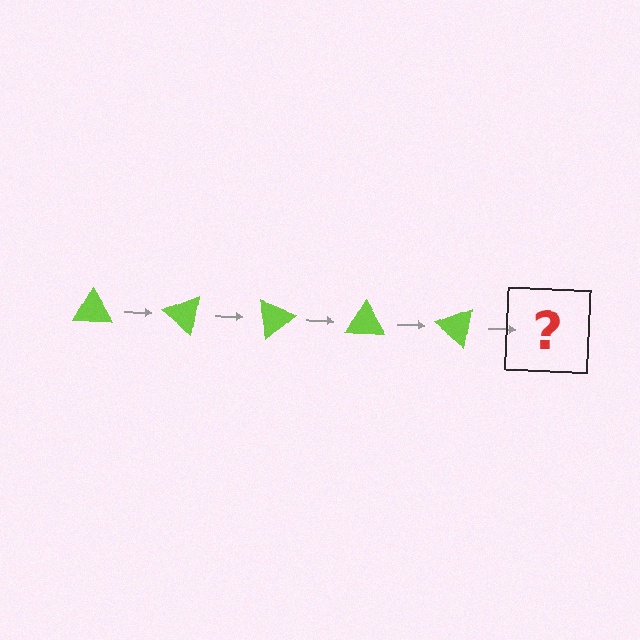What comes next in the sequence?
The next element should be a lime triangle rotated 200 degrees.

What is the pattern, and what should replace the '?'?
The pattern is that the triangle rotates 40 degrees each step. The '?' should be a lime triangle rotated 200 degrees.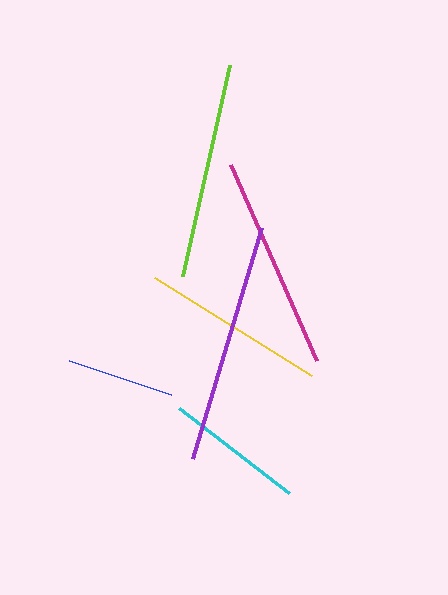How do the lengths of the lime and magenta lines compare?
The lime and magenta lines are approximately the same length.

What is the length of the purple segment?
The purple segment is approximately 241 pixels long.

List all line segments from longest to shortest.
From longest to shortest: purple, lime, magenta, yellow, cyan, blue.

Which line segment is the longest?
The purple line is the longest at approximately 241 pixels.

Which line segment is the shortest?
The blue line is the shortest at approximately 107 pixels.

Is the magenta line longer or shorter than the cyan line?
The magenta line is longer than the cyan line.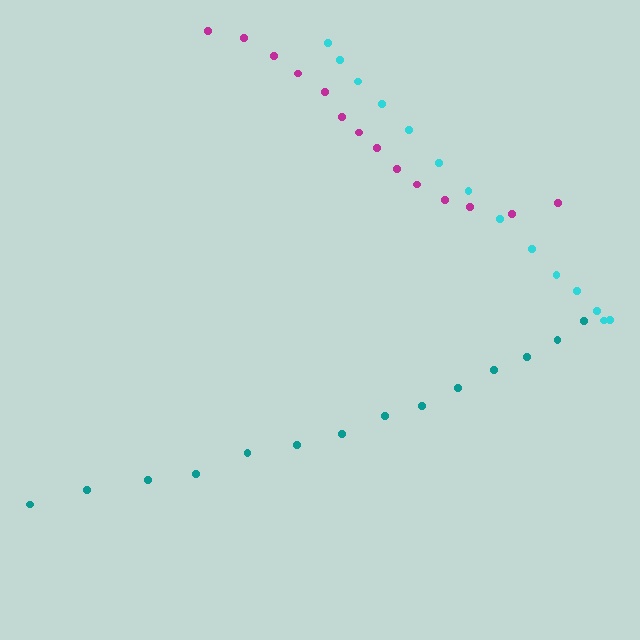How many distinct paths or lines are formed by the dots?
There are 3 distinct paths.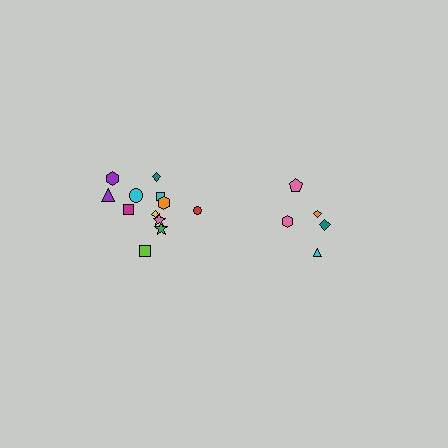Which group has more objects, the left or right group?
The left group.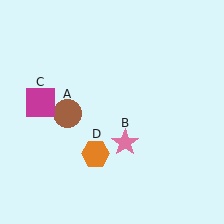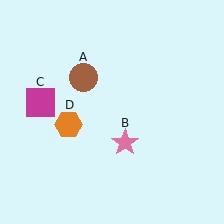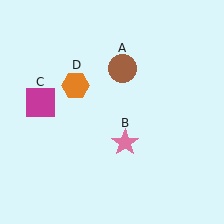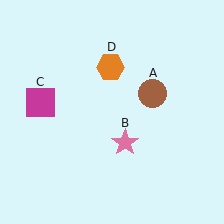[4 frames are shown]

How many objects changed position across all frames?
2 objects changed position: brown circle (object A), orange hexagon (object D).